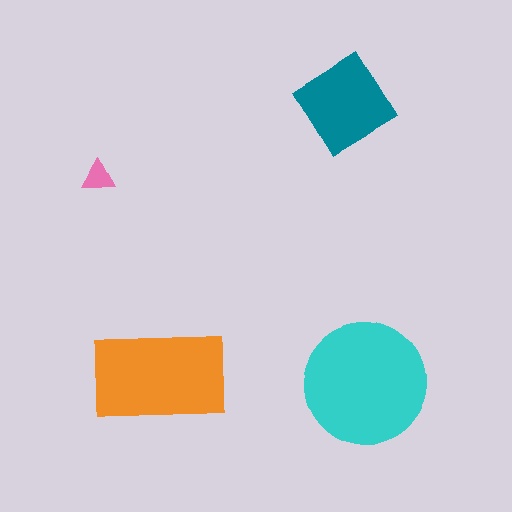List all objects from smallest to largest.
The pink triangle, the teal diamond, the orange rectangle, the cyan circle.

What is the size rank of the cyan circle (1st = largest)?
1st.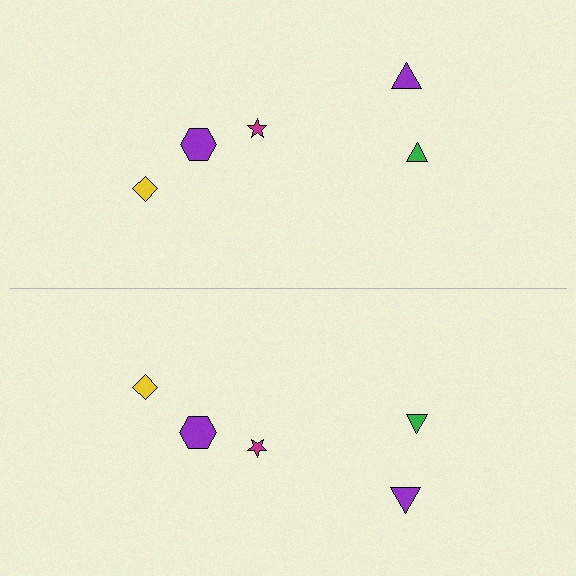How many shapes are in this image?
There are 10 shapes in this image.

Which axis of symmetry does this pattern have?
The pattern has a horizontal axis of symmetry running through the center of the image.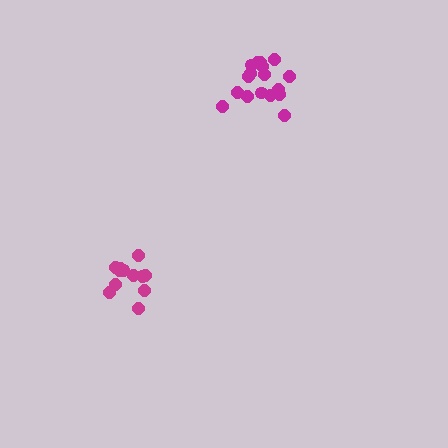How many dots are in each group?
Group 1: 18 dots, Group 2: 13 dots (31 total).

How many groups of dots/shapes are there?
There are 2 groups.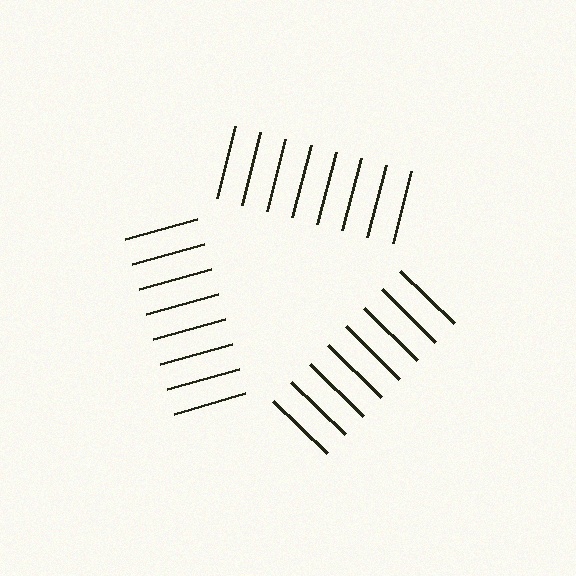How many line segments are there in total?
24 — 8 along each of the 3 edges.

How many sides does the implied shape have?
3 sides — the line-ends trace a triangle.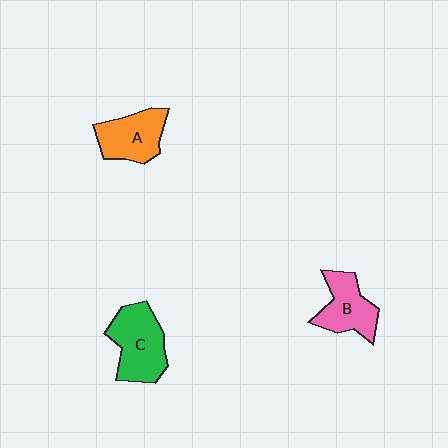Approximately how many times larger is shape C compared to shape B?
Approximately 1.3 times.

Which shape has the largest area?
Shape C (green).